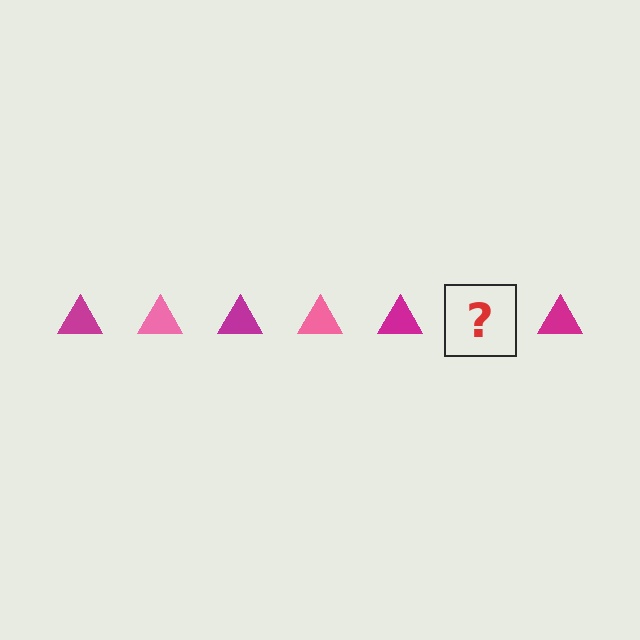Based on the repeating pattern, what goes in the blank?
The blank should be a pink triangle.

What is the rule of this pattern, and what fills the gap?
The rule is that the pattern cycles through magenta, pink triangles. The gap should be filled with a pink triangle.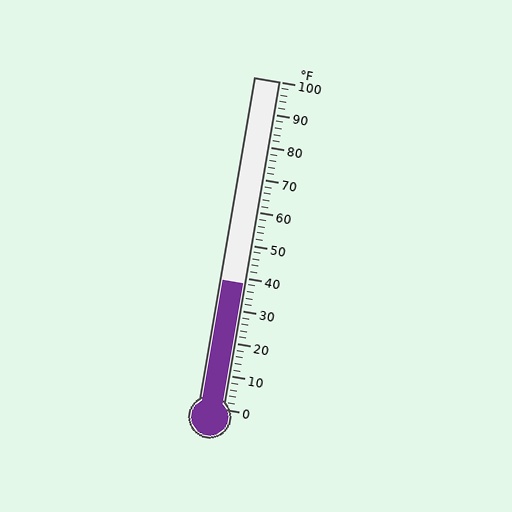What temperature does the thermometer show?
The thermometer shows approximately 38°F.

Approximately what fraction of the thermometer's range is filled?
The thermometer is filled to approximately 40% of its range.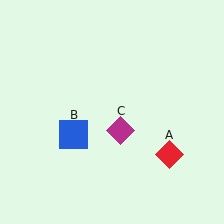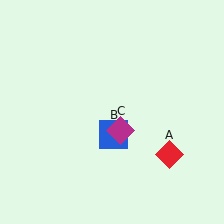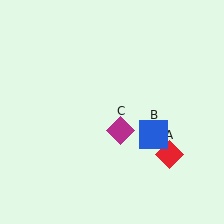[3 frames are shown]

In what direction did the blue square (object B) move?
The blue square (object B) moved right.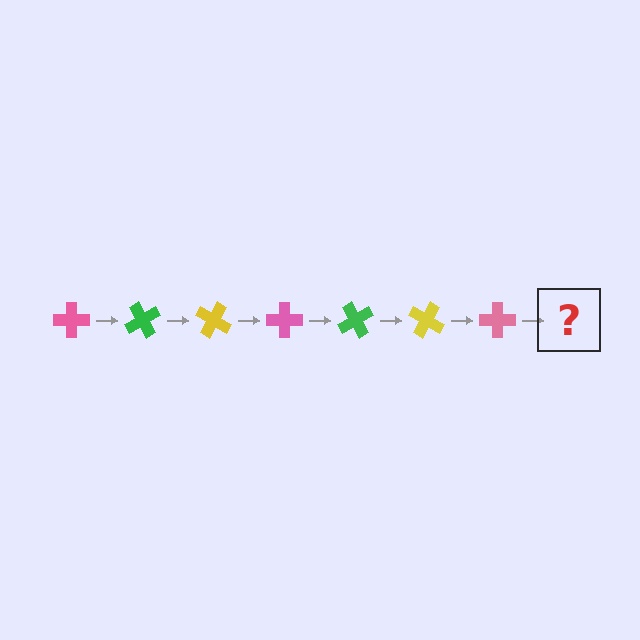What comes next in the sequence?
The next element should be a green cross, rotated 420 degrees from the start.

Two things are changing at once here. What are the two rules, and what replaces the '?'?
The two rules are that it rotates 60 degrees each step and the color cycles through pink, green, and yellow. The '?' should be a green cross, rotated 420 degrees from the start.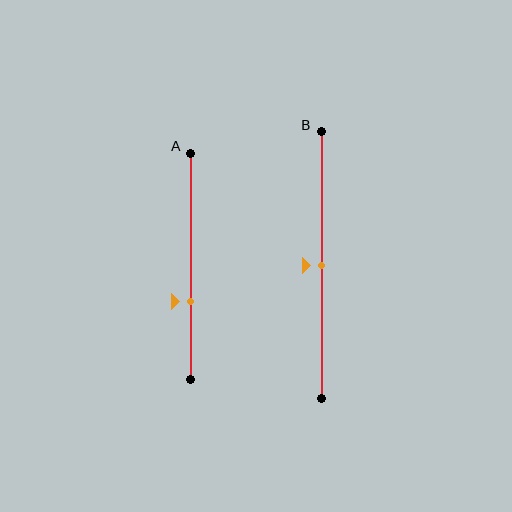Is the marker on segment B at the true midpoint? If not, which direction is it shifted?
Yes, the marker on segment B is at the true midpoint.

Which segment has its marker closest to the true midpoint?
Segment B has its marker closest to the true midpoint.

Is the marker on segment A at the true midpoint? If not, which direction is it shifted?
No, the marker on segment A is shifted downward by about 15% of the segment length.